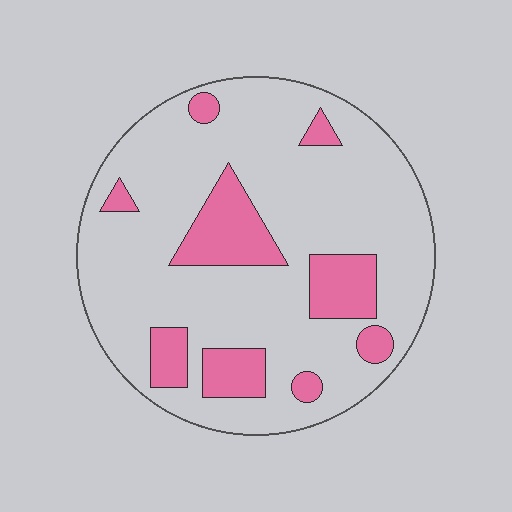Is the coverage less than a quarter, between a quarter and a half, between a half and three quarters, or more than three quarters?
Less than a quarter.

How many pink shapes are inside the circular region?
9.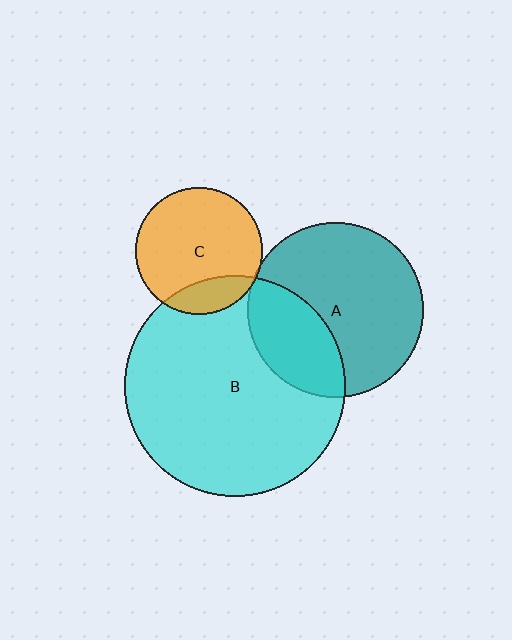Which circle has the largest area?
Circle B (cyan).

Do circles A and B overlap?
Yes.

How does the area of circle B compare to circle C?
Approximately 3.0 times.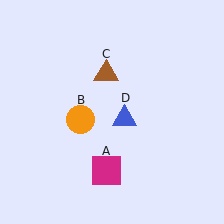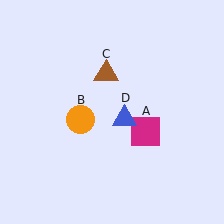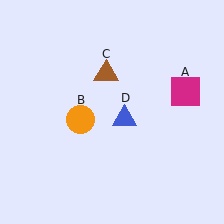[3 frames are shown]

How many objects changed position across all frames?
1 object changed position: magenta square (object A).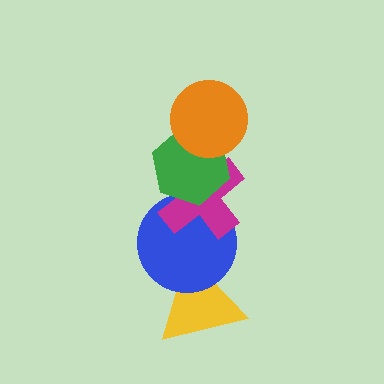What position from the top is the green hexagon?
The green hexagon is 2nd from the top.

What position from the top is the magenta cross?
The magenta cross is 3rd from the top.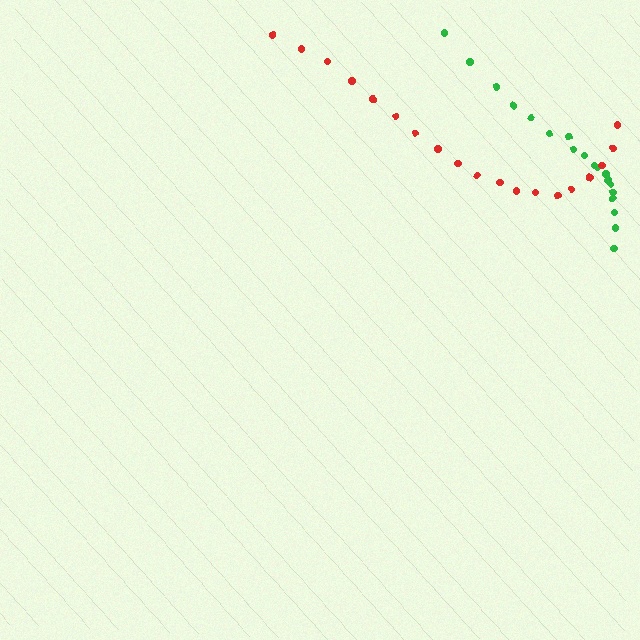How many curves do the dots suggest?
There are 2 distinct paths.